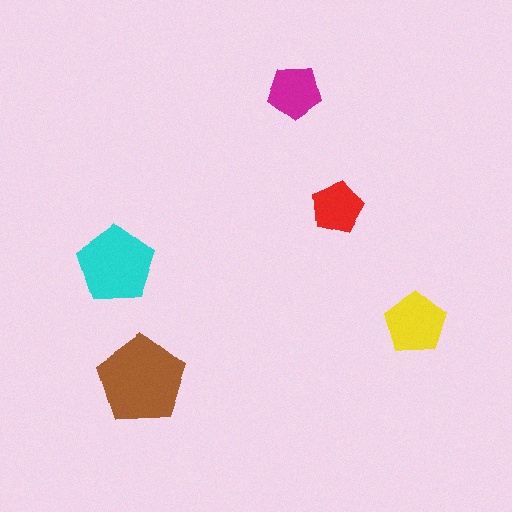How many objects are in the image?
There are 5 objects in the image.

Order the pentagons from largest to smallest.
the brown one, the cyan one, the yellow one, the magenta one, the red one.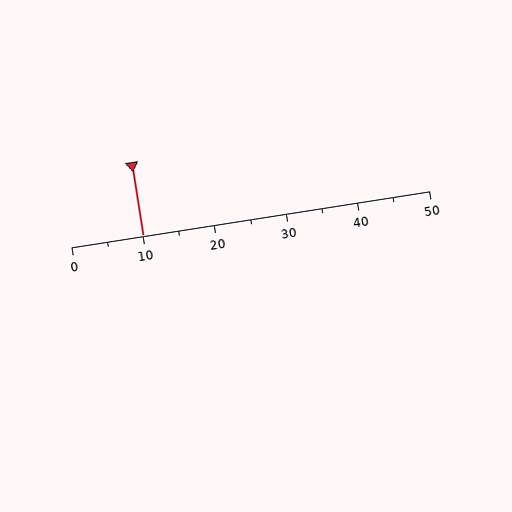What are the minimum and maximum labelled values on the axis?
The axis runs from 0 to 50.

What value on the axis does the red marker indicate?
The marker indicates approximately 10.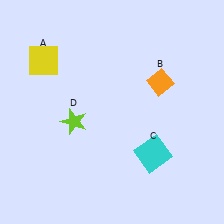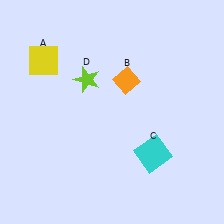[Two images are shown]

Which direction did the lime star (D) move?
The lime star (D) moved up.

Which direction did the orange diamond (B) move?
The orange diamond (B) moved left.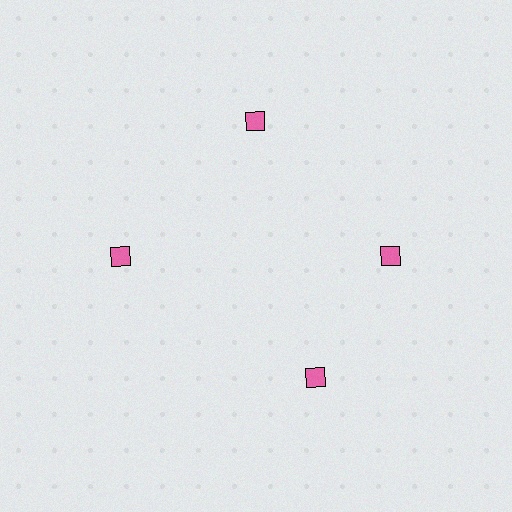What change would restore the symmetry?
The symmetry would be restored by rotating it back into even spacing with its neighbors so that all 4 diamonds sit at equal angles and equal distance from the center.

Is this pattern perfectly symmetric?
No. The 4 pink diamonds are arranged in a ring, but one element near the 6 o'clock position is rotated out of alignment along the ring, breaking the 4-fold rotational symmetry.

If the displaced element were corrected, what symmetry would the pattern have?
It would have 4-fold rotational symmetry — the pattern would map onto itself every 90 degrees.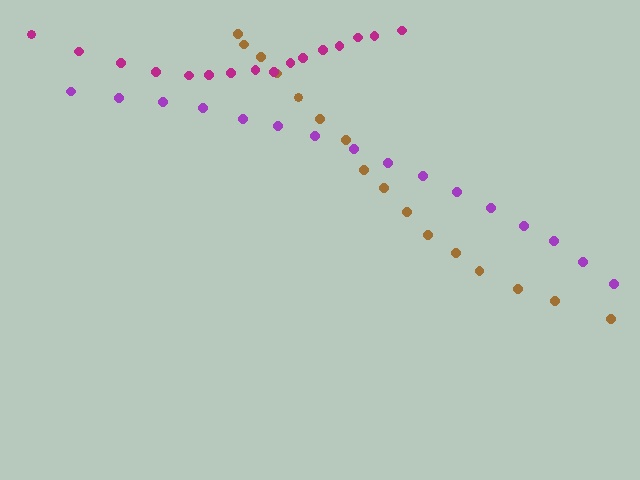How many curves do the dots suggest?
There are 3 distinct paths.